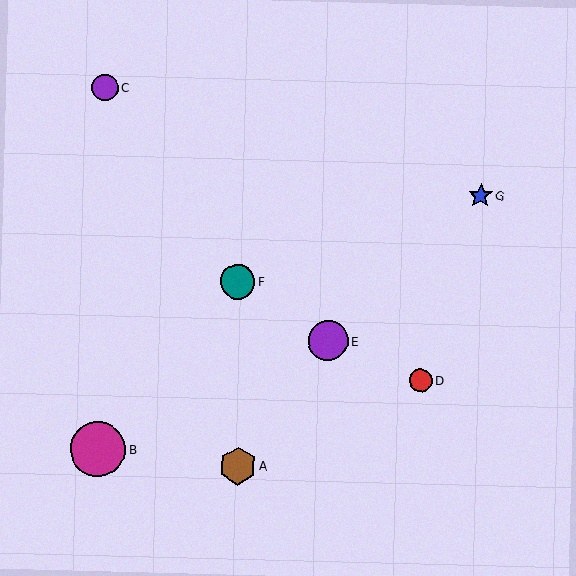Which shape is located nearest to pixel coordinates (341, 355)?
The purple circle (labeled E) at (328, 341) is nearest to that location.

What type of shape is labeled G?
Shape G is a blue star.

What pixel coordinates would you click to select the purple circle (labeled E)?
Click at (328, 341) to select the purple circle E.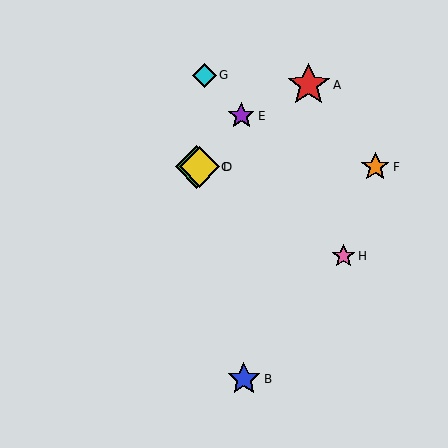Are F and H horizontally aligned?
No, F is at y≈167 and H is at y≈256.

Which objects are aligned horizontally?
Objects C, D, F are aligned horizontally.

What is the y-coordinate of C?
Object C is at y≈167.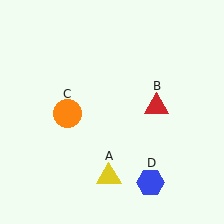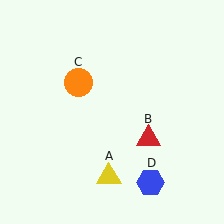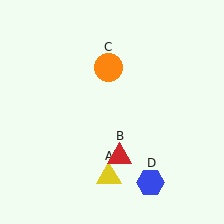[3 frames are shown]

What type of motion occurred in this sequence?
The red triangle (object B), orange circle (object C) rotated clockwise around the center of the scene.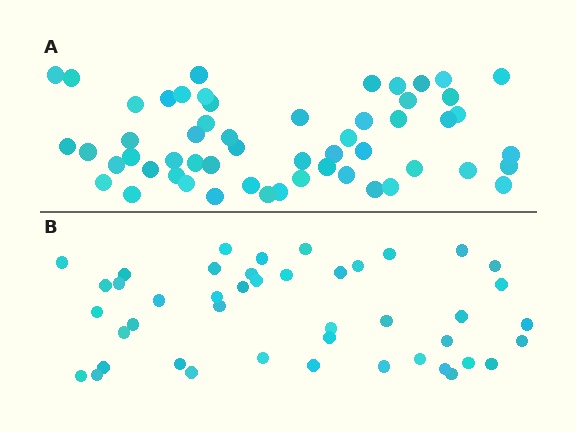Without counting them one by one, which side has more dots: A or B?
Region A (the top region) has more dots.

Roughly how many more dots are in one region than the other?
Region A has roughly 12 or so more dots than region B.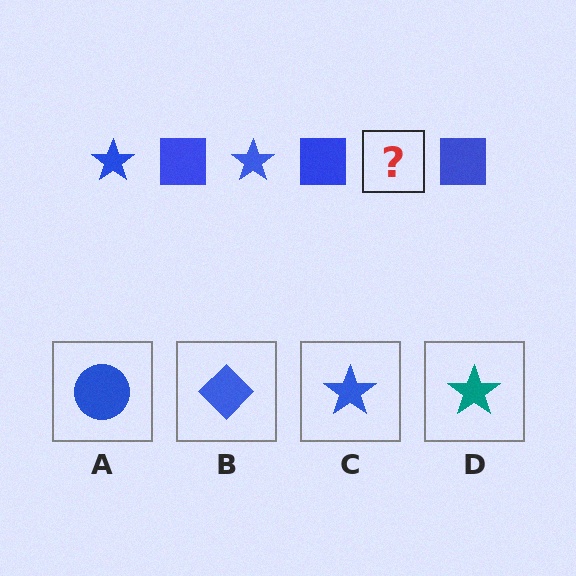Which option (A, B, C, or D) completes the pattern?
C.